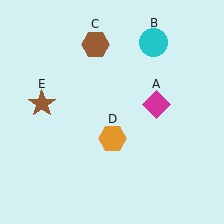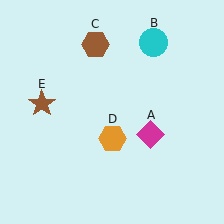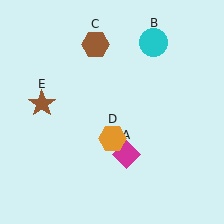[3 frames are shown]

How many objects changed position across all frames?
1 object changed position: magenta diamond (object A).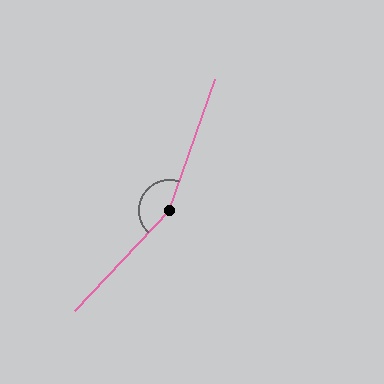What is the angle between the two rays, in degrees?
Approximately 156 degrees.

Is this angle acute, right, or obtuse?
It is obtuse.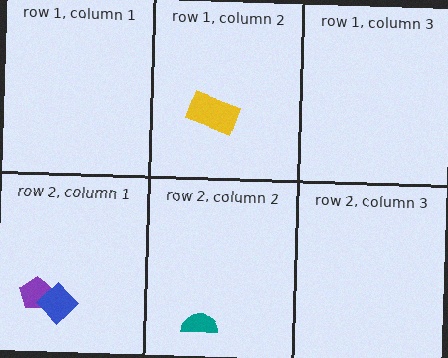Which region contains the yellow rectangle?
The row 1, column 2 region.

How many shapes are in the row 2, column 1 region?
2.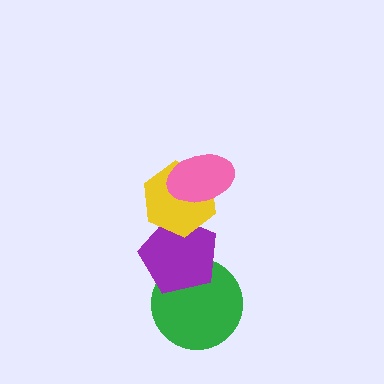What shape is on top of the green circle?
The purple pentagon is on top of the green circle.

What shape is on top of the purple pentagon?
The yellow hexagon is on top of the purple pentagon.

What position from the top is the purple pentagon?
The purple pentagon is 3rd from the top.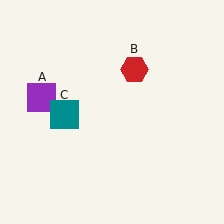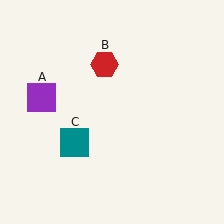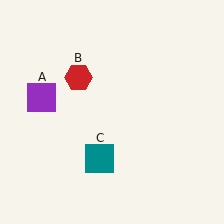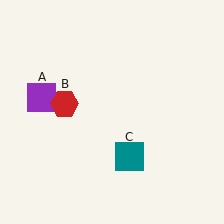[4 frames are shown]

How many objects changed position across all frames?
2 objects changed position: red hexagon (object B), teal square (object C).